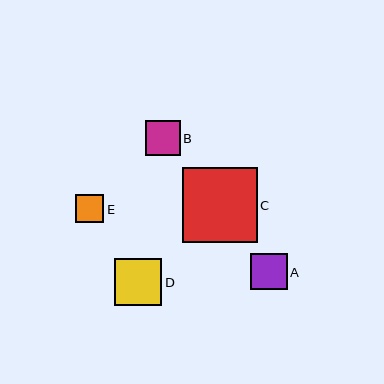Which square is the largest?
Square C is the largest with a size of approximately 75 pixels.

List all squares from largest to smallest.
From largest to smallest: C, D, A, B, E.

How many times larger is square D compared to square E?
Square D is approximately 1.7 times the size of square E.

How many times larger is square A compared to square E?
Square A is approximately 1.3 times the size of square E.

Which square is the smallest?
Square E is the smallest with a size of approximately 28 pixels.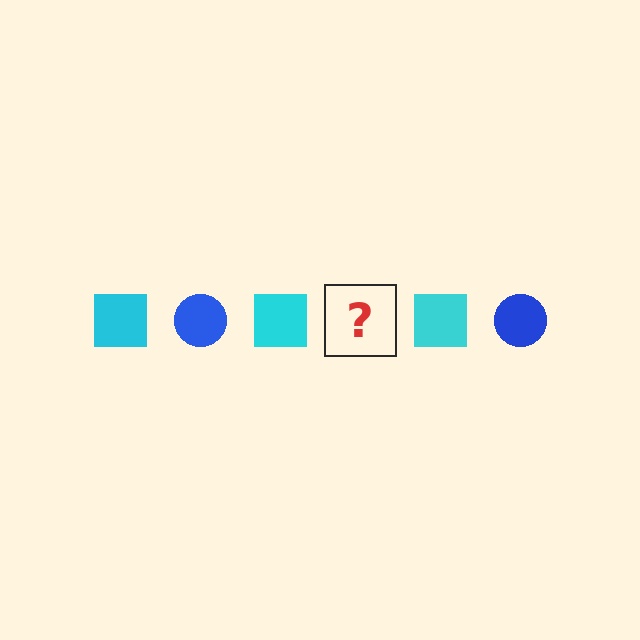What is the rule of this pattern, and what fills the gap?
The rule is that the pattern alternates between cyan square and blue circle. The gap should be filled with a blue circle.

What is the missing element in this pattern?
The missing element is a blue circle.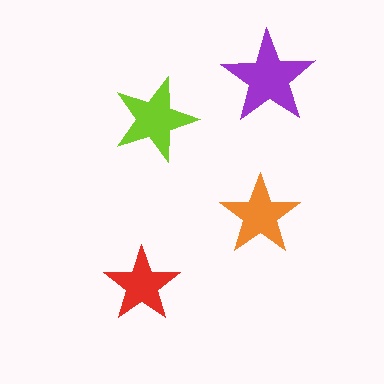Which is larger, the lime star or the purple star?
The purple one.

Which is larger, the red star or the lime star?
The lime one.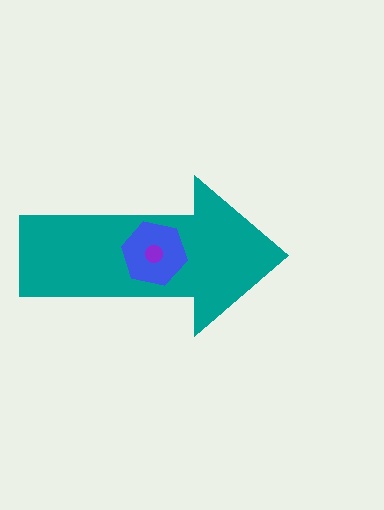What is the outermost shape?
The teal arrow.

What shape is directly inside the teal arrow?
The blue hexagon.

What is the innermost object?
The purple circle.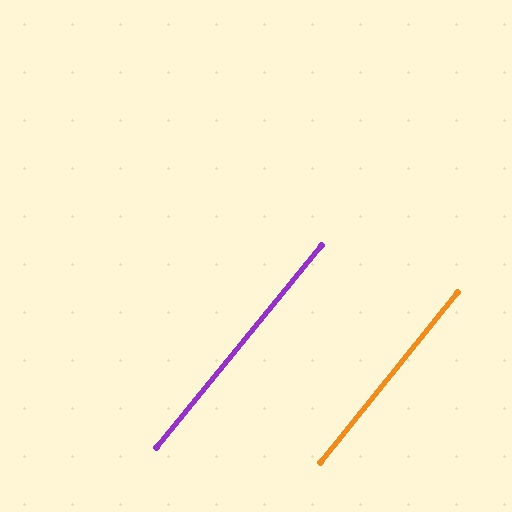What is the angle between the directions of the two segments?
Approximately 0 degrees.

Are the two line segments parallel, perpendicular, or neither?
Parallel — their directions differ by only 0.5°.